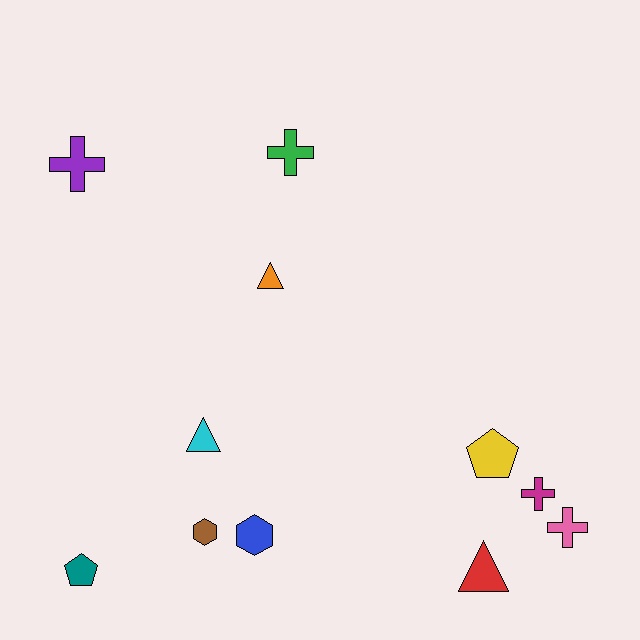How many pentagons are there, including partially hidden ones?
There are 2 pentagons.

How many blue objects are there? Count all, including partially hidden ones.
There is 1 blue object.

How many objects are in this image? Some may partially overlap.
There are 11 objects.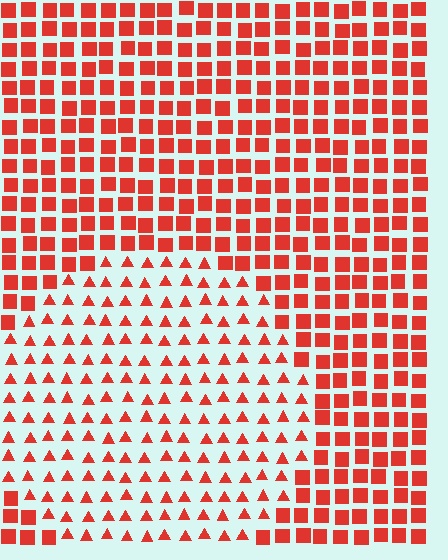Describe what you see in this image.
The image is filled with small red elements arranged in a uniform grid. A circle-shaped region contains triangles, while the surrounding area contains squares. The boundary is defined purely by the change in element shape.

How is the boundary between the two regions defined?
The boundary is defined by a change in element shape: triangles inside vs. squares outside. All elements share the same color and spacing.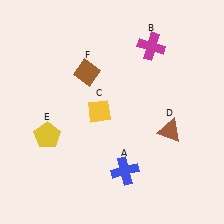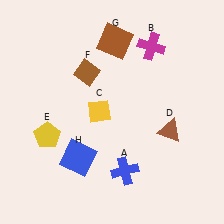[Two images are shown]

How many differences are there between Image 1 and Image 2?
There are 2 differences between the two images.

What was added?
A brown square (G), a blue square (H) were added in Image 2.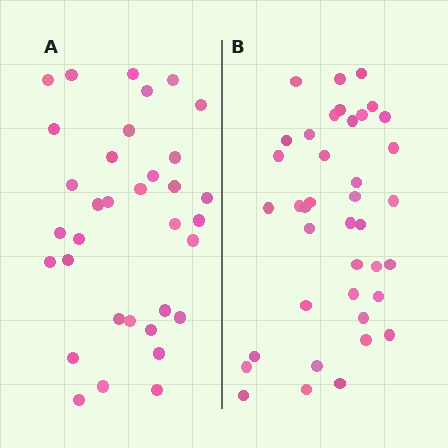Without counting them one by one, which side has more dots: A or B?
Region B (the right region) has more dots.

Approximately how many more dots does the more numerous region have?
Region B has about 5 more dots than region A.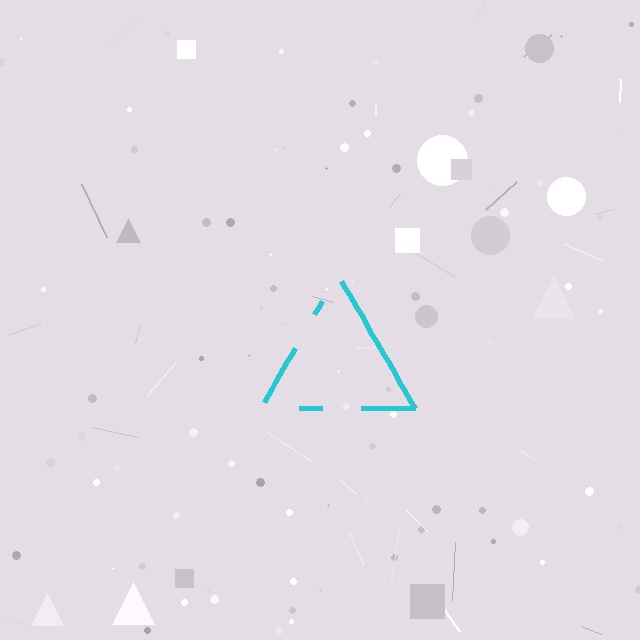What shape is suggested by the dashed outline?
The dashed outline suggests a triangle.